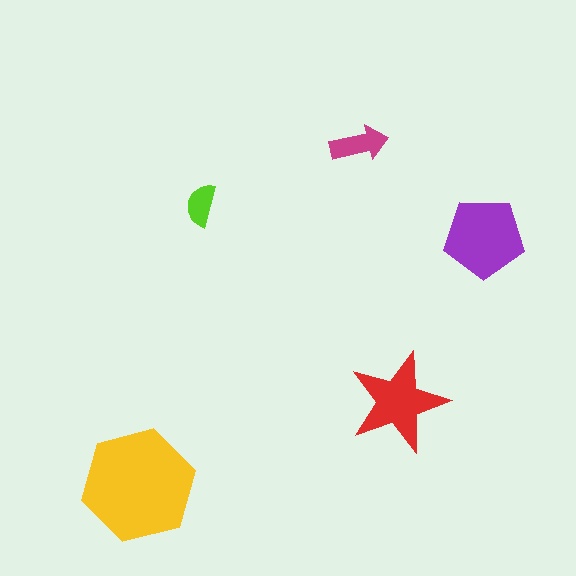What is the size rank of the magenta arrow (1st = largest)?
4th.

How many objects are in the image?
There are 5 objects in the image.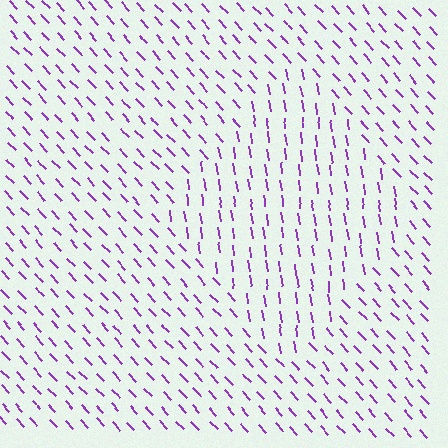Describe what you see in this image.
The image is filled with small purple line segments. A diamond region in the image has lines oriented differently from the surrounding lines, creating a visible texture boundary.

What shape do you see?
I see a diamond.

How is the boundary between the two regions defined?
The boundary is defined purely by a change in line orientation (approximately 35 degrees difference). All lines are the same color and thickness.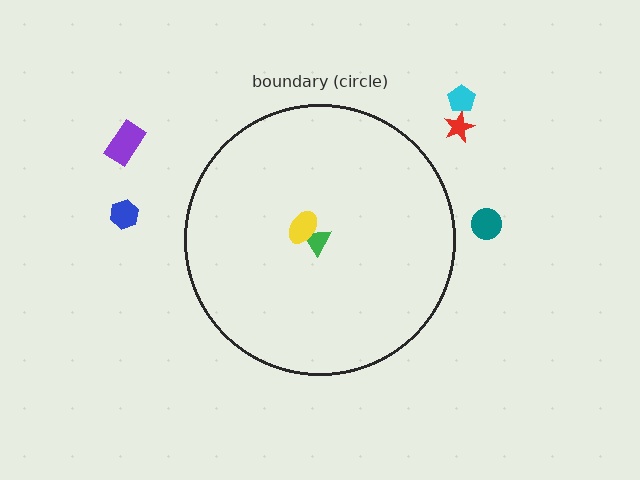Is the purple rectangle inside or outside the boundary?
Outside.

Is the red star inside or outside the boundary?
Outside.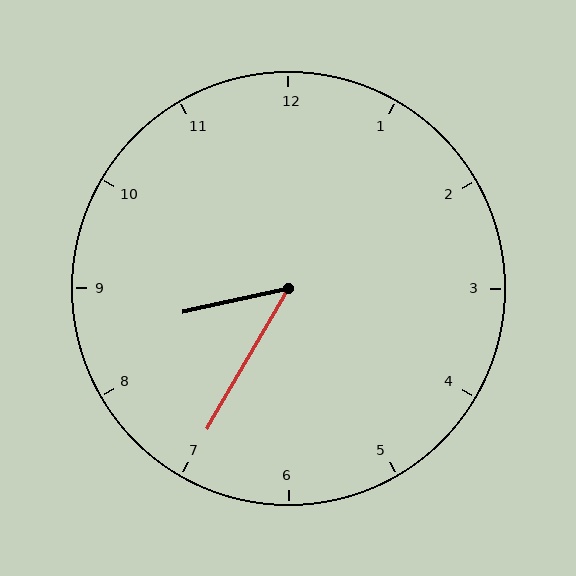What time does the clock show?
8:35.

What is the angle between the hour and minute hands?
Approximately 48 degrees.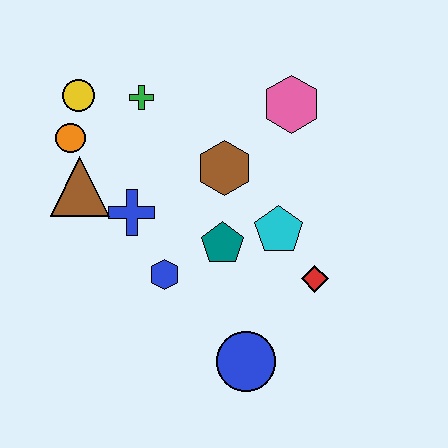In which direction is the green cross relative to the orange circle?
The green cross is to the right of the orange circle.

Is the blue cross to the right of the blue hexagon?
No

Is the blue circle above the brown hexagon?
No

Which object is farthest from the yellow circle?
The blue circle is farthest from the yellow circle.